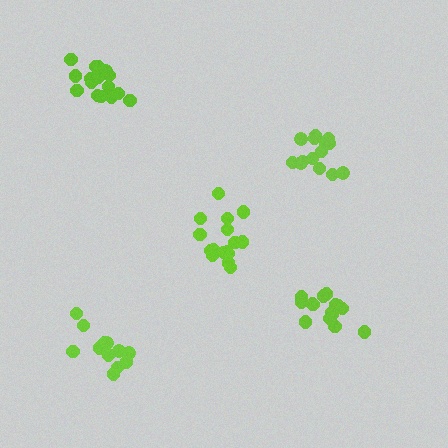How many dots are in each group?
Group 1: 17 dots, Group 2: 12 dots, Group 3: 17 dots, Group 4: 14 dots, Group 5: 15 dots (75 total).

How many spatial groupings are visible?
There are 5 spatial groupings.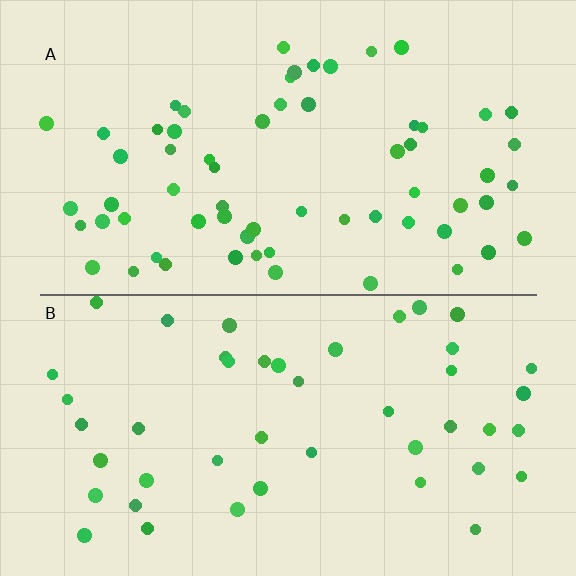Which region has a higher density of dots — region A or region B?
A (the top).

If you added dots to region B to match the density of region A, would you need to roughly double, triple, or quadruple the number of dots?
Approximately double.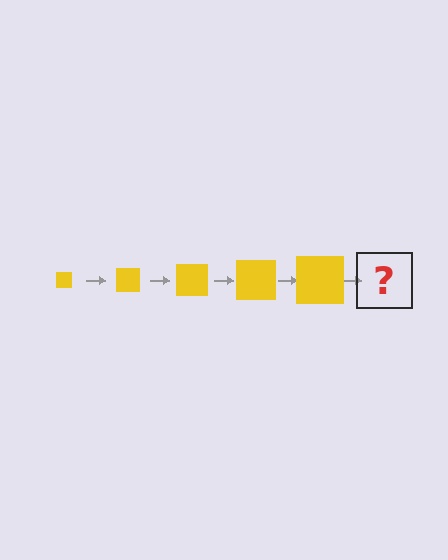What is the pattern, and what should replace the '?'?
The pattern is that the square gets progressively larger each step. The '?' should be a yellow square, larger than the previous one.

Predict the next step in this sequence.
The next step is a yellow square, larger than the previous one.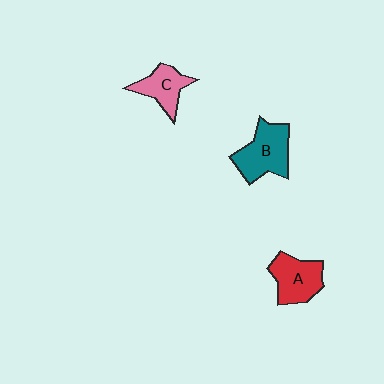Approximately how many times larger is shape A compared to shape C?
Approximately 1.2 times.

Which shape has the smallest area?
Shape C (pink).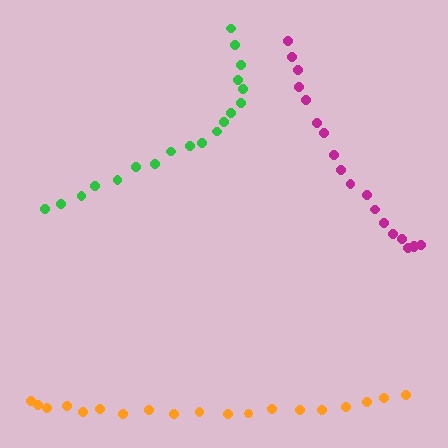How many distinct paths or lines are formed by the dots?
There are 3 distinct paths.